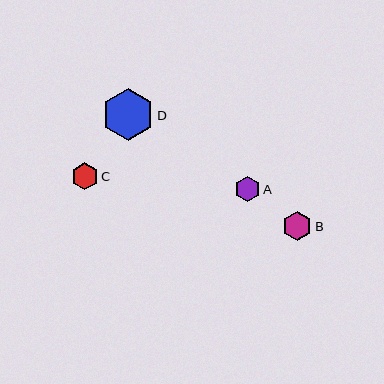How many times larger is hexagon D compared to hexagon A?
Hexagon D is approximately 2.0 times the size of hexagon A.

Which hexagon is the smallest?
Hexagon A is the smallest with a size of approximately 25 pixels.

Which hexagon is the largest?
Hexagon D is the largest with a size of approximately 52 pixels.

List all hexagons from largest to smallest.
From largest to smallest: D, B, C, A.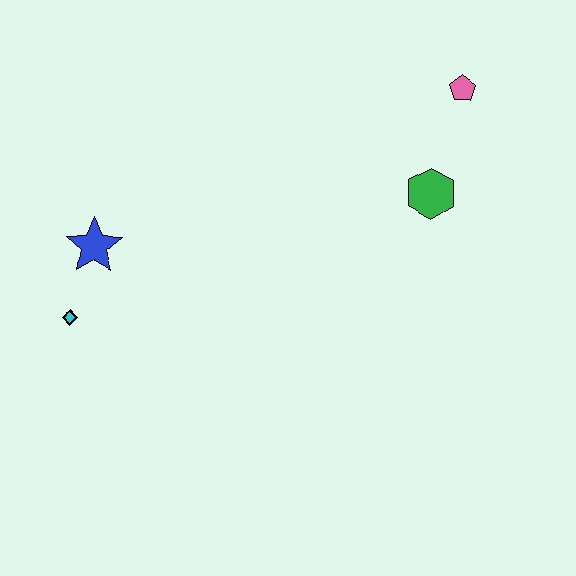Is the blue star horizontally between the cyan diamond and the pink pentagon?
Yes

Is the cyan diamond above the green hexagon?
No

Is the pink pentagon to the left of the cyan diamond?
No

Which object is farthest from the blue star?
The pink pentagon is farthest from the blue star.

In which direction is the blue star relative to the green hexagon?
The blue star is to the left of the green hexagon.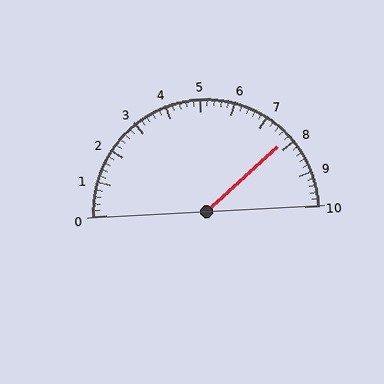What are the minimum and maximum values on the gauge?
The gauge ranges from 0 to 10.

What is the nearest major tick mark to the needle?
The nearest major tick mark is 8.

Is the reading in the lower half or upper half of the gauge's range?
The reading is in the upper half of the range (0 to 10).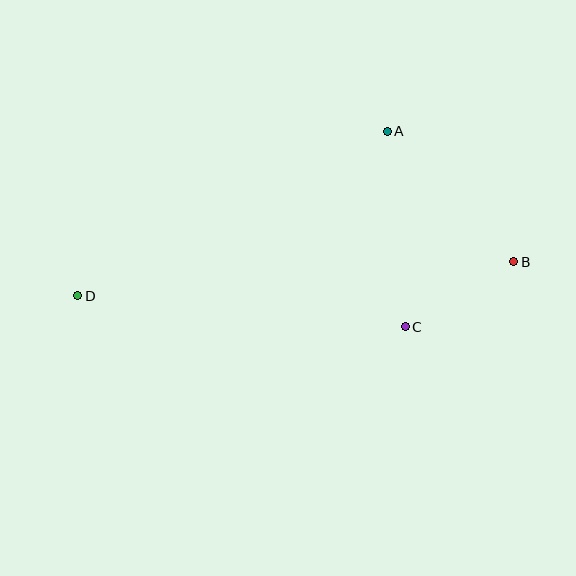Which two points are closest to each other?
Points B and C are closest to each other.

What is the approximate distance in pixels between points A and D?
The distance between A and D is approximately 351 pixels.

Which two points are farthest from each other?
Points B and D are farthest from each other.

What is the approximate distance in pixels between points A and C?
The distance between A and C is approximately 196 pixels.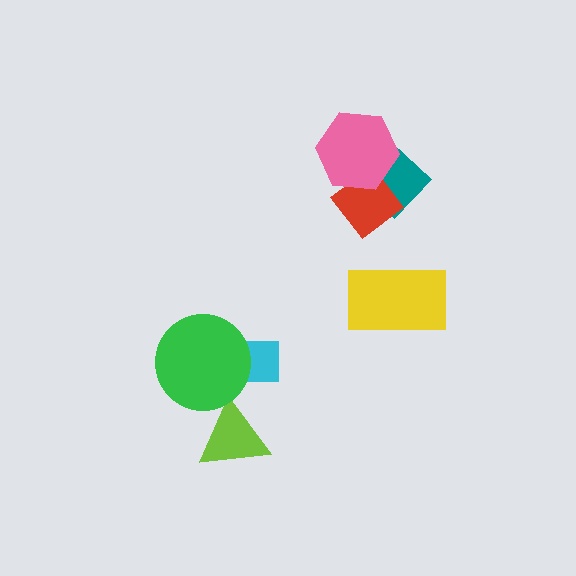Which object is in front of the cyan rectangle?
The green circle is in front of the cyan rectangle.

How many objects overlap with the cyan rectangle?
1 object overlaps with the cyan rectangle.